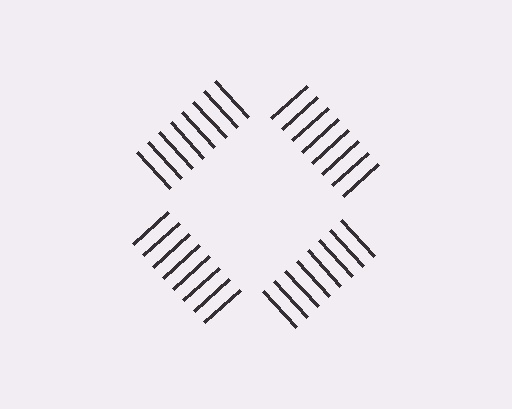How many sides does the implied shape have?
4 sides — the line-ends trace a square.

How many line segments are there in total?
32 — 8 along each of the 4 edges.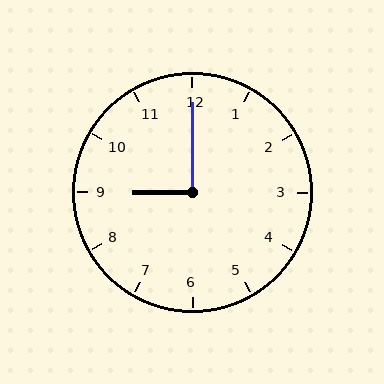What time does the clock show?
9:00.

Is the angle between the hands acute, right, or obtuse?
It is right.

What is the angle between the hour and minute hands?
Approximately 90 degrees.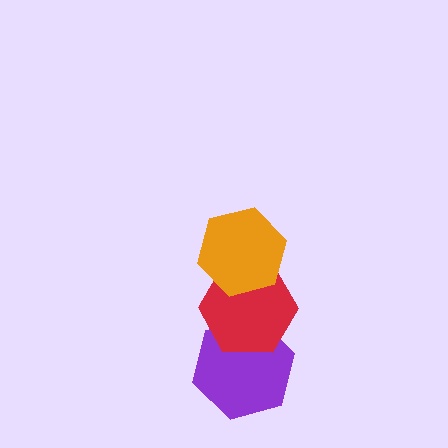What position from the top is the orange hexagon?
The orange hexagon is 1st from the top.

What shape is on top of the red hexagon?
The orange hexagon is on top of the red hexagon.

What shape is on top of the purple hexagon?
The red hexagon is on top of the purple hexagon.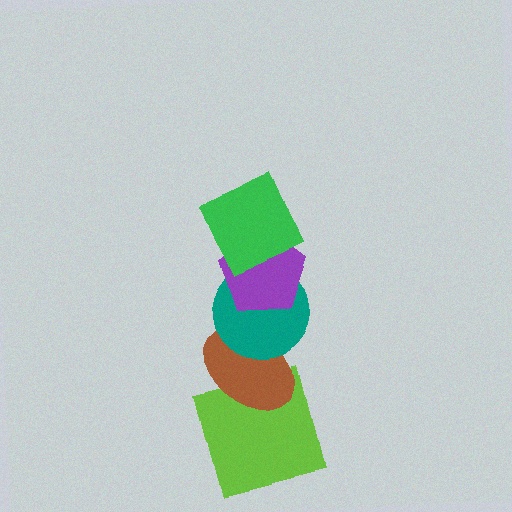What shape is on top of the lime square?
The brown ellipse is on top of the lime square.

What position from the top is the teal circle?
The teal circle is 3rd from the top.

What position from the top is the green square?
The green square is 1st from the top.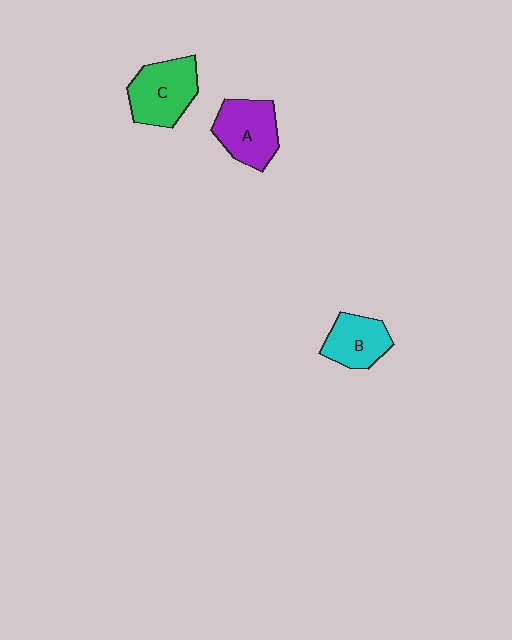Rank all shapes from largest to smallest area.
From largest to smallest: C (green), A (purple), B (cyan).